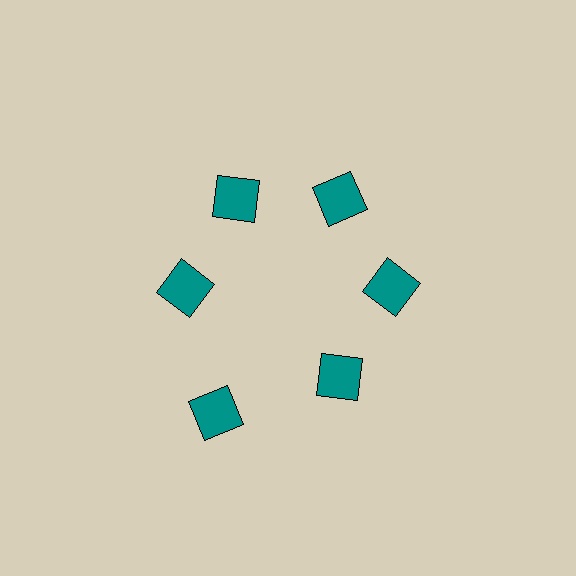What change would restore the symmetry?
The symmetry would be restored by moving it inward, back onto the ring so that all 6 squares sit at equal angles and equal distance from the center.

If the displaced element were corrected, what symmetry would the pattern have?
It would have 6-fold rotational symmetry — the pattern would map onto itself every 60 degrees.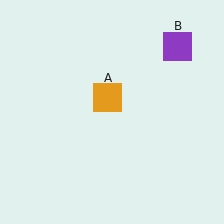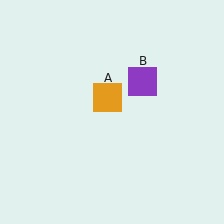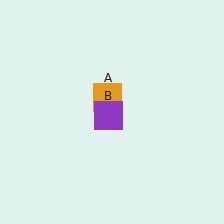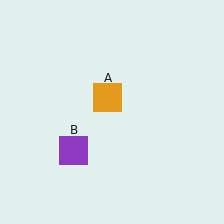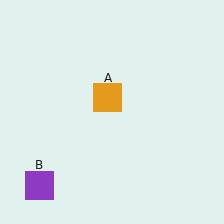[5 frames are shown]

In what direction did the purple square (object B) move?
The purple square (object B) moved down and to the left.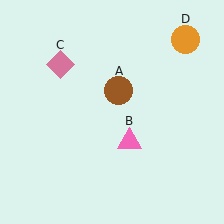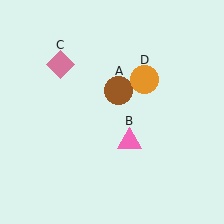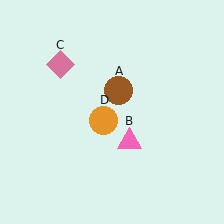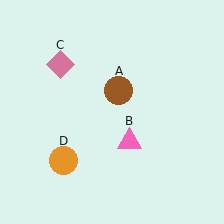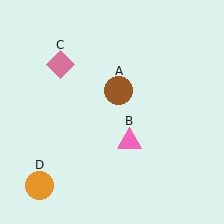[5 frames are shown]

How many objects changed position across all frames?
1 object changed position: orange circle (object D).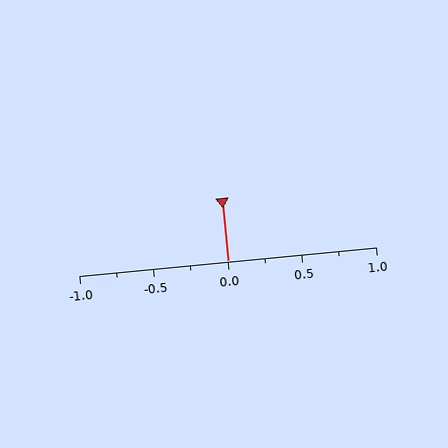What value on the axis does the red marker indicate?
The marker indicates approximately 0.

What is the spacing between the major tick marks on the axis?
The major ticks are spaced 0.5 apart.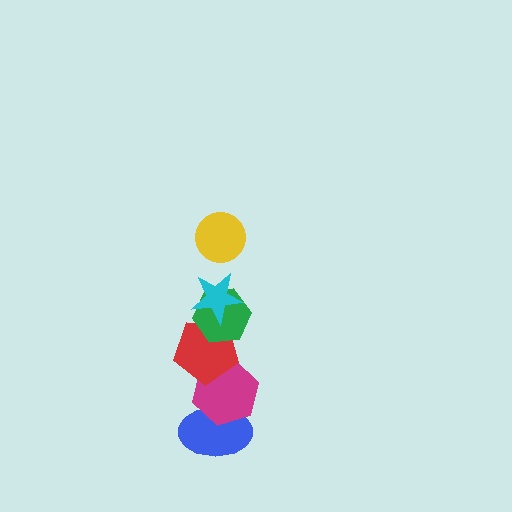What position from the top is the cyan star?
The cyan star is 2nd from the top.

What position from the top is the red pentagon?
The red pentagon is 4th from the top.